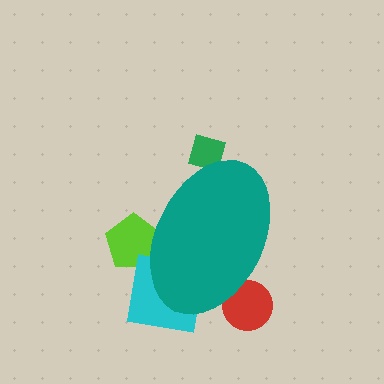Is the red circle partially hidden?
Yes, the red circle is partially hidden behind the teal ellipse.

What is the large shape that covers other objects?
A teal ellipse.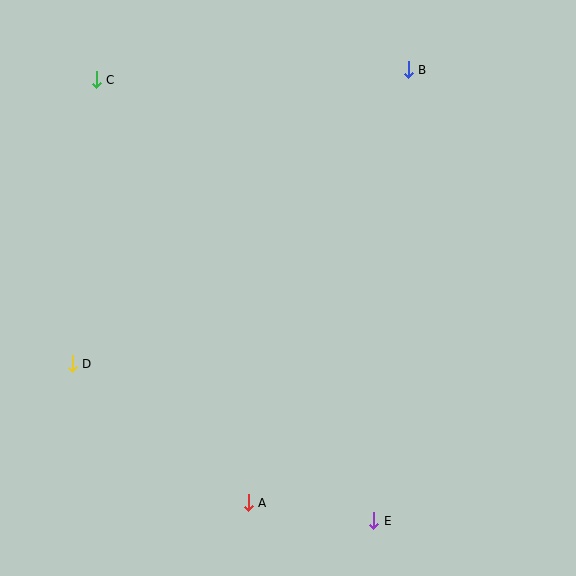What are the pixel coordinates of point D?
Point D is at (72, 364).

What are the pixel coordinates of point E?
Point E is at (374, 521).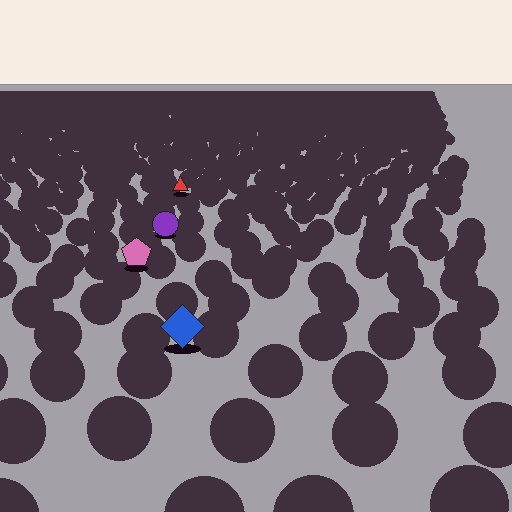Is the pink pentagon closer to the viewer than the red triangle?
Yes. The pink pentagon is closer — you can tell from the texture gradient: the ground texture is coarser near it.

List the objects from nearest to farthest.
From nearest to farthest: the blue diamond, the pink pentagon, the purple circle, the red triangle.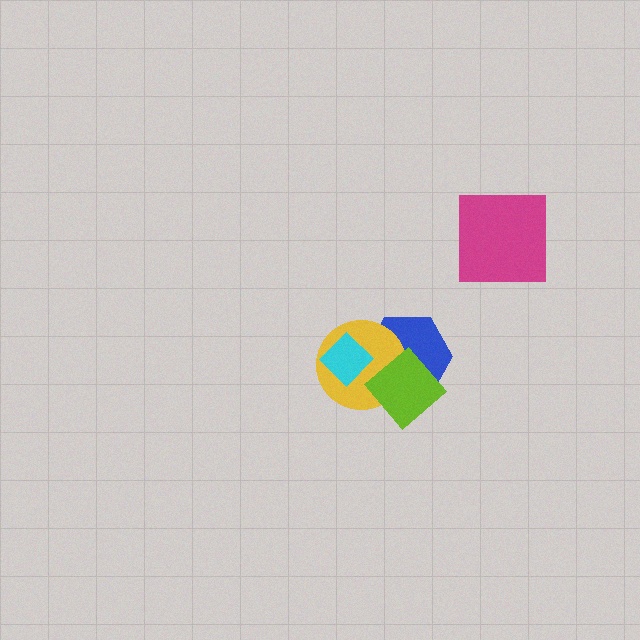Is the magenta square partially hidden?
No, no other shape covers it.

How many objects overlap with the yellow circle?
3 objects overlap with the yellow circle.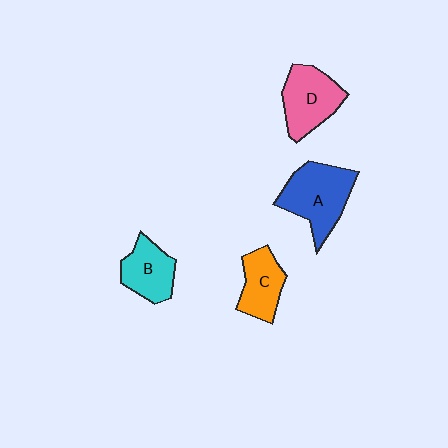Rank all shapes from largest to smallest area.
From largest to smallest: A (blue), D (pink), B (cyan), C (orange).